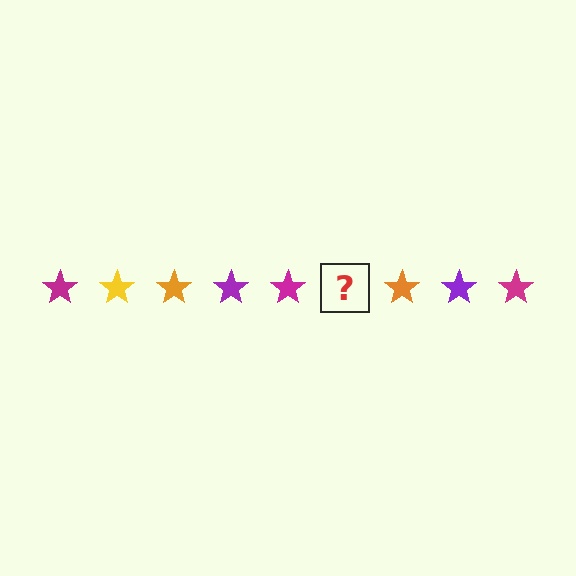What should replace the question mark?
The question mark should be replaced with a yellow star.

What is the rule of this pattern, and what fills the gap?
The rule is that the pattern cycles through magenta, yellow, orange, purple stars. The gap should be filled with a yellow star.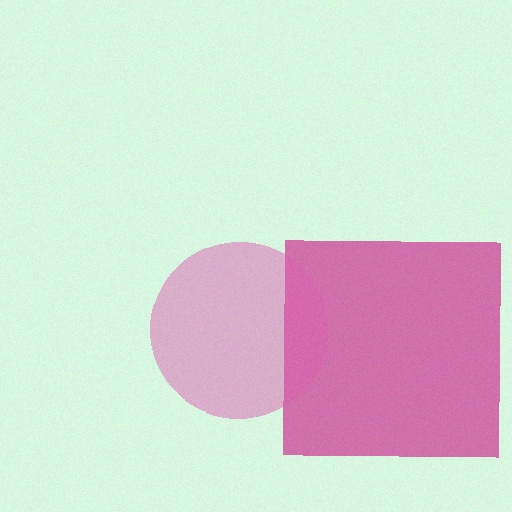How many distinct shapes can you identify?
There are 2 distinct shapes: a magenta square, a pink circle.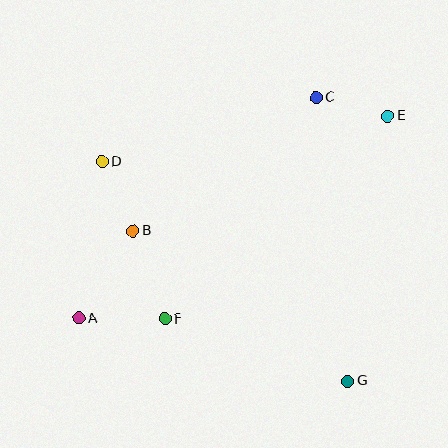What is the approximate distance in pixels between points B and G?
The distance between B and G is approximately 262 pixels.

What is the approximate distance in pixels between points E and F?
The distance between E and F is approximately 301 pixels.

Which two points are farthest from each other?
Points A and E are farthest from each other.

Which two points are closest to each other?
Points C and E are closest to each other.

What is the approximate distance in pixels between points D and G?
The distance between D and G is approximately 329 pixels.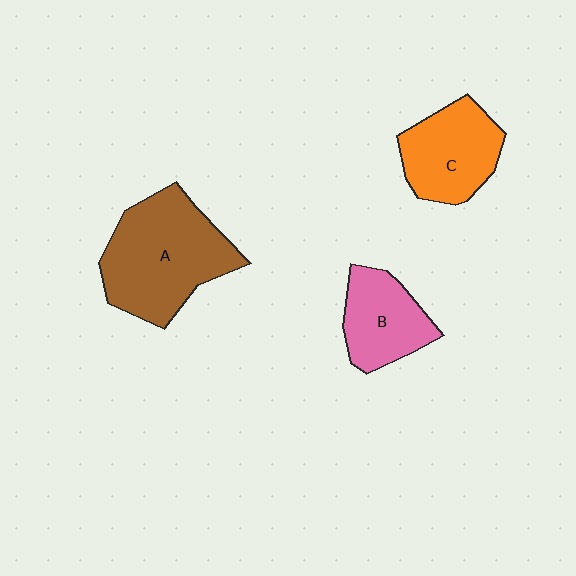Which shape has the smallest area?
Shape B (pink).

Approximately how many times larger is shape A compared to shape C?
Approximately 1.5 times.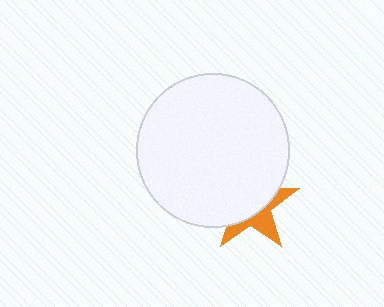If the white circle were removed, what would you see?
You would see the complete orange star.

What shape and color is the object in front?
The object in front is a white circle.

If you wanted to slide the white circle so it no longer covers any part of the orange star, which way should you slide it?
Slide it toward the upper-left — that is the most direct way to separate the two shapes.